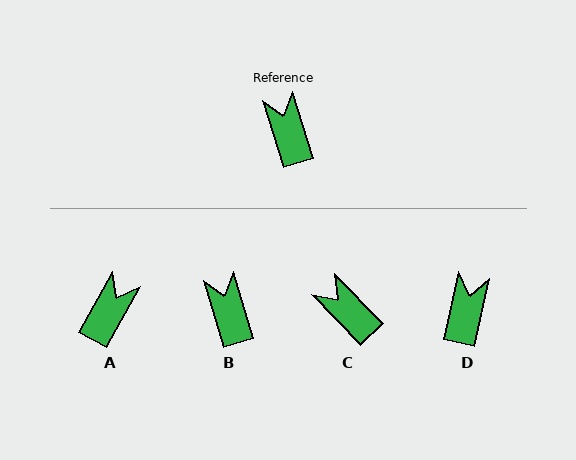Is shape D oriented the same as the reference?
No, it is off by about 30 degrees.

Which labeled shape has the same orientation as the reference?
B.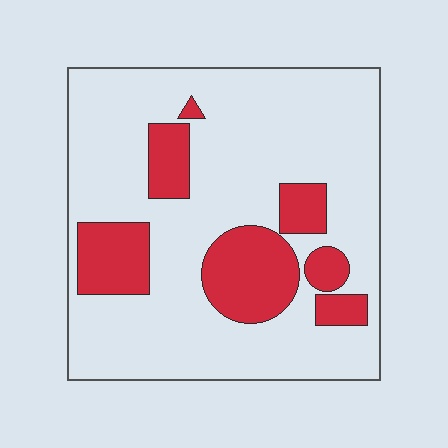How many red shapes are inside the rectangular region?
7.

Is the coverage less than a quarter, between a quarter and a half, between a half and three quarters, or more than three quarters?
Less than a quarter.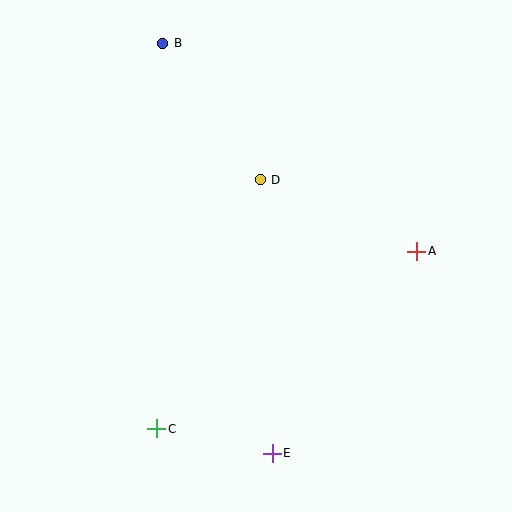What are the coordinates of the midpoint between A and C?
The midpoint between A and C is at (287, 340).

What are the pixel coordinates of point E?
Point E is at (272, 453).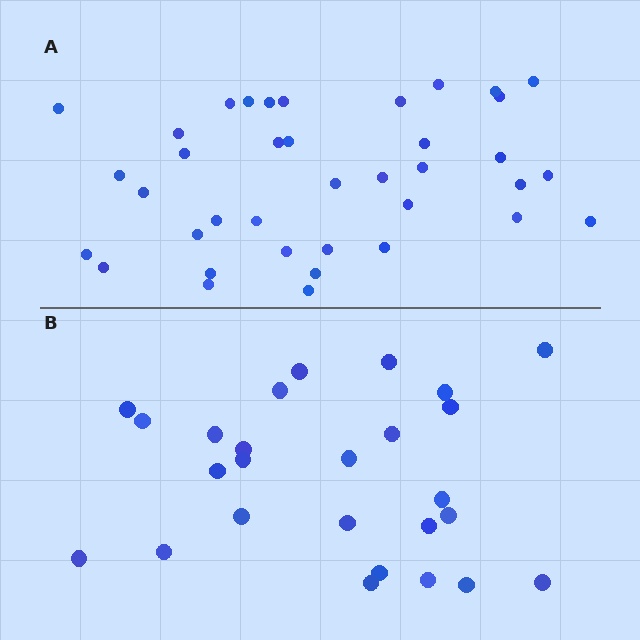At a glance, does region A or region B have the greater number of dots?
Region A (the top region) has more dots.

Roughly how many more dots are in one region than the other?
Region A has roughly 12 or so more dots than region B.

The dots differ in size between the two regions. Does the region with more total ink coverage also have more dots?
No. Region B has more total ink coverage because its dots are larger, but region A actually contains more individual dots. Total area can be misleading — the number of items is what matters here.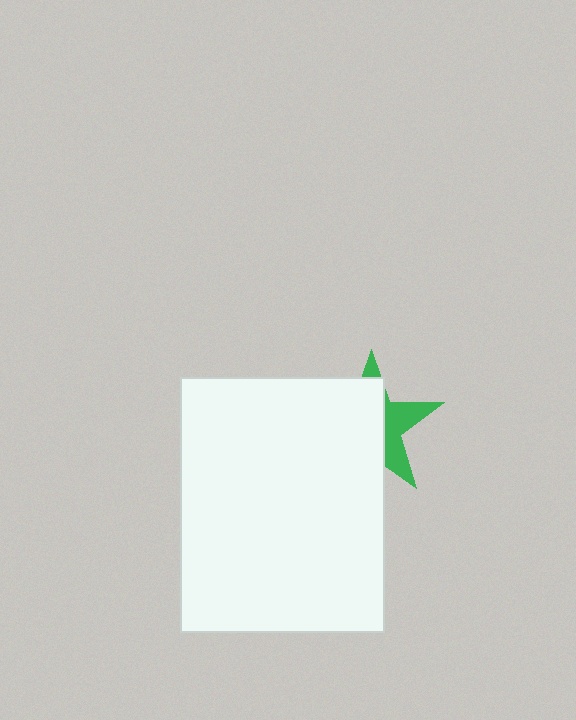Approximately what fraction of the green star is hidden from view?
Roughly 64% of the green star is hidden behind the white rectangle.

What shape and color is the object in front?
The object in front is a white rectangle.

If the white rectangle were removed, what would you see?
You would see the complete green star.